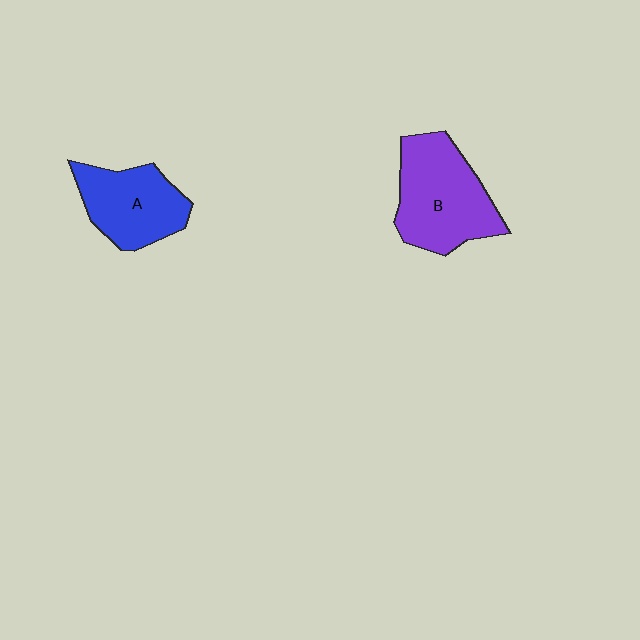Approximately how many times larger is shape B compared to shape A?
Approximately 1.3 times.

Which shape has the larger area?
Shape B (purple).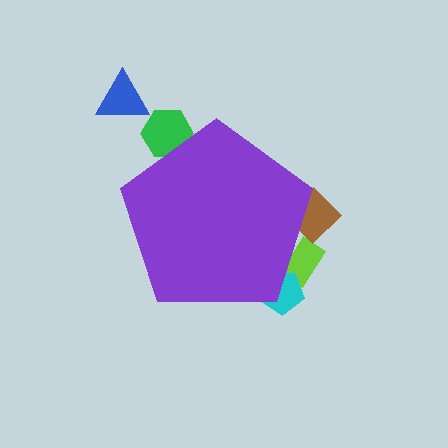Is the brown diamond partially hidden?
Yes, the brown diamond is partially hidden behind the purple pentagon.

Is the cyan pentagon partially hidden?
Yes, the cyan pentagon is partially hidden behind the purple pentagon.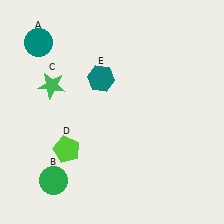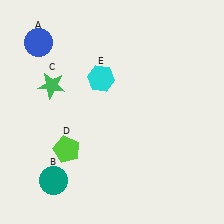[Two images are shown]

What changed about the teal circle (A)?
In Image 1, A is teal. In Image 2, it changed to blue.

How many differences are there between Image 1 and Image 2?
There are 3 differences between the two images.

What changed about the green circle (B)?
In Image 1, B is green. In Image 2, it changed to teal.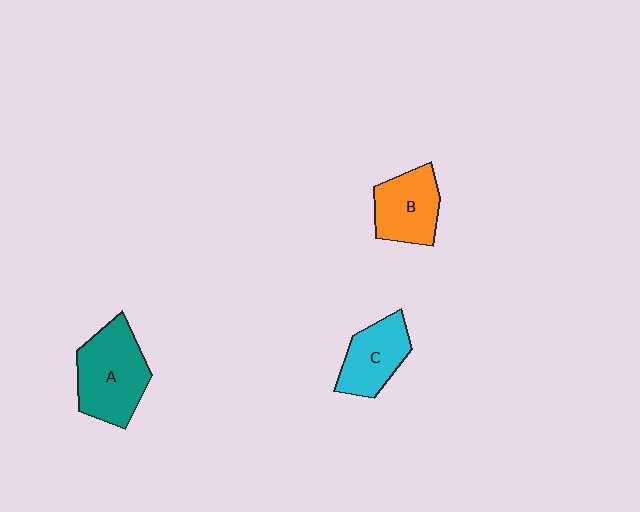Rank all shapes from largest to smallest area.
From largest to smallest: A (teal), B (orange), C (cyan).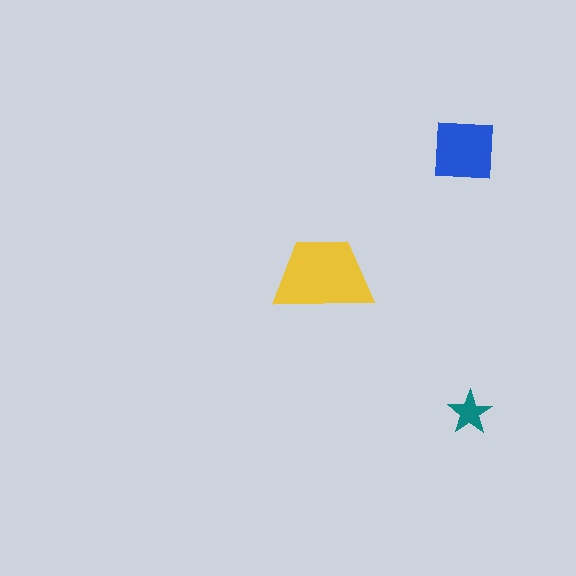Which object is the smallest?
The teal star.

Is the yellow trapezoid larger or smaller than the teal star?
Larger.